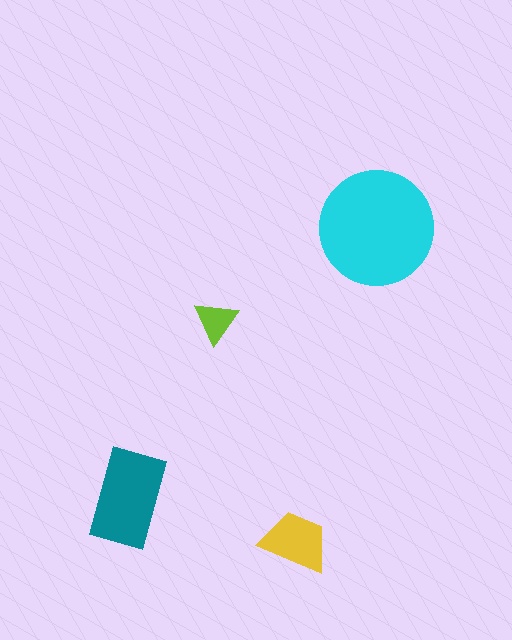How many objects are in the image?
There are 4 objects in the image.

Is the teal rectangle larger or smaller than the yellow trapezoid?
Larger.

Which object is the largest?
The cyan circle.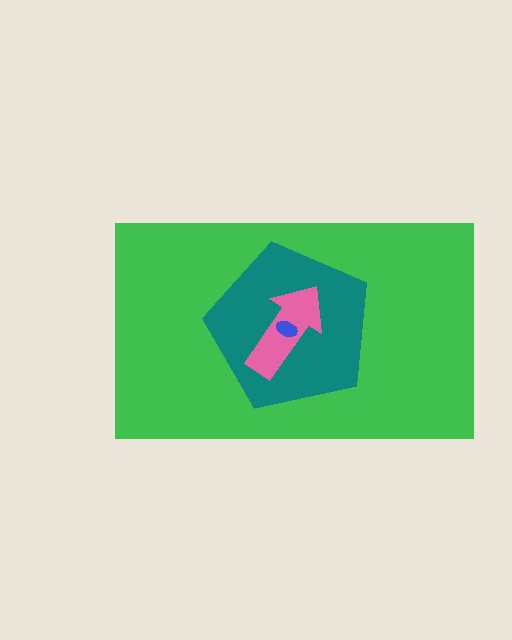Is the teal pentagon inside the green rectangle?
Yes.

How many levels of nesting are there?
4.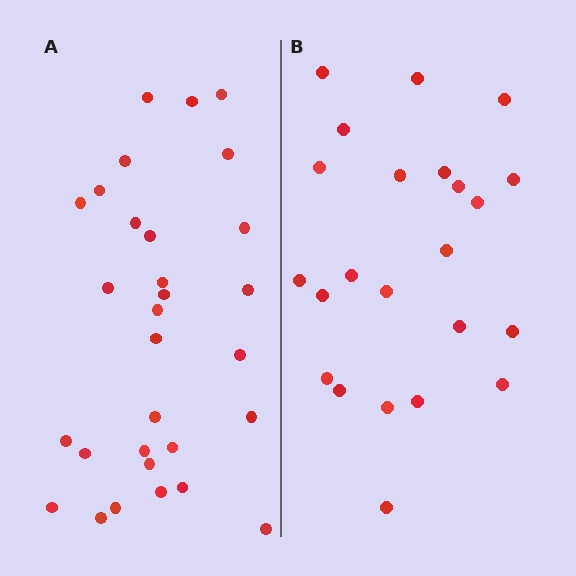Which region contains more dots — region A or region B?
Region A (the left region) has more dots.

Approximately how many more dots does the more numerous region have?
Region A has roughly 8 or so more dots than region B.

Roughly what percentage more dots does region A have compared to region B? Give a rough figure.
About 30% more.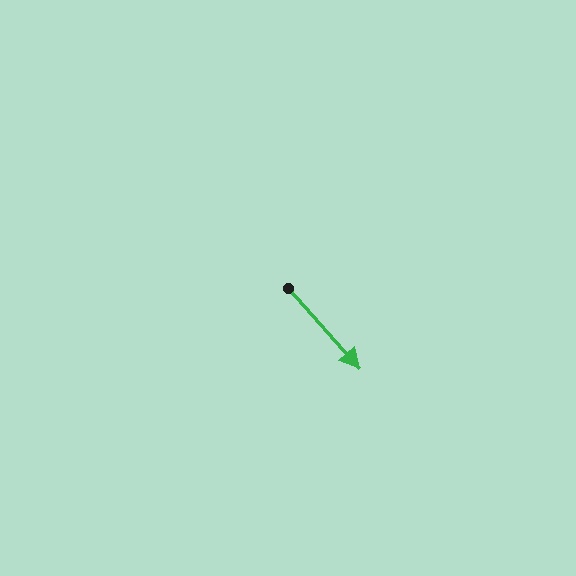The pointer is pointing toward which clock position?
Roughly 5 o'clock.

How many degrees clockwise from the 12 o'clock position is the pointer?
Approximately 138 degrees.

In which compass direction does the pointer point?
Southeast.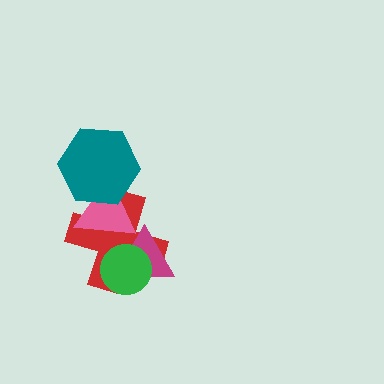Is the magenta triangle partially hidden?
Yes, it is partially covered by another shape.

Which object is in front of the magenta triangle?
The green circle is in front of the magenta triangle.